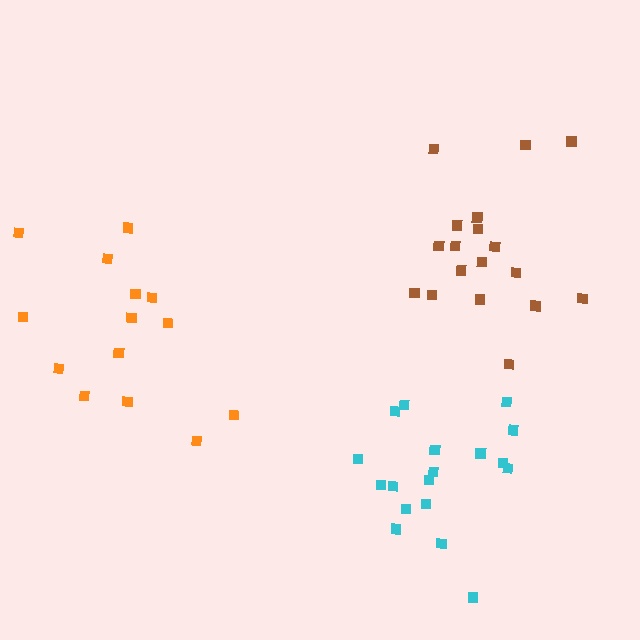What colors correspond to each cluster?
The clusters are colored: orange, cyan, brown.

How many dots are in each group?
Group 1: 14 dots, Group 2: 18 dots, Group 3: 18 dots (50 total).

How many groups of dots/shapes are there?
There are 3 groups.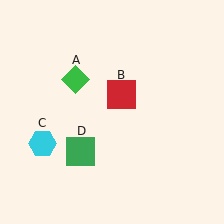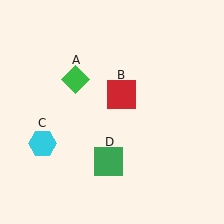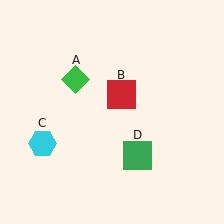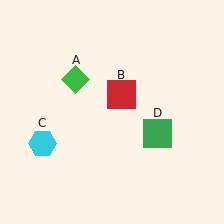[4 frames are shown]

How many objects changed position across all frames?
1 object changed position: green square (object D).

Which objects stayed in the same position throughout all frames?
Green diamond (object A) and red square (object B) and cyan hexagon (object C) remained stationary.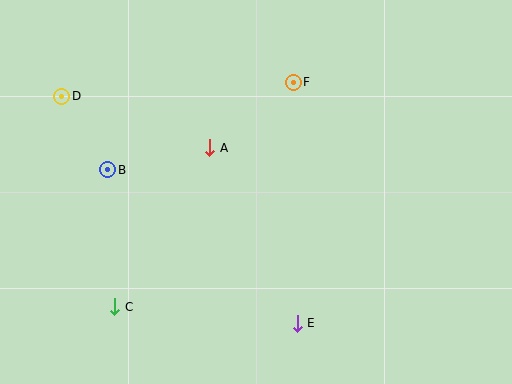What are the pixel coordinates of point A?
Point A is at (210, 148).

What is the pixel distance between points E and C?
The distance between E and C is 184 pixels.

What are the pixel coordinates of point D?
Point D is at (62, 96).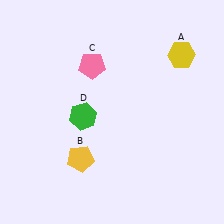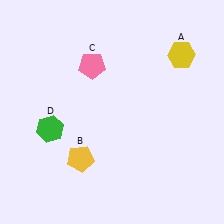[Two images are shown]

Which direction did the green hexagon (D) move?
The green hexagon (D) moved left.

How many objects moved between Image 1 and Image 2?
1 object moved between the two images.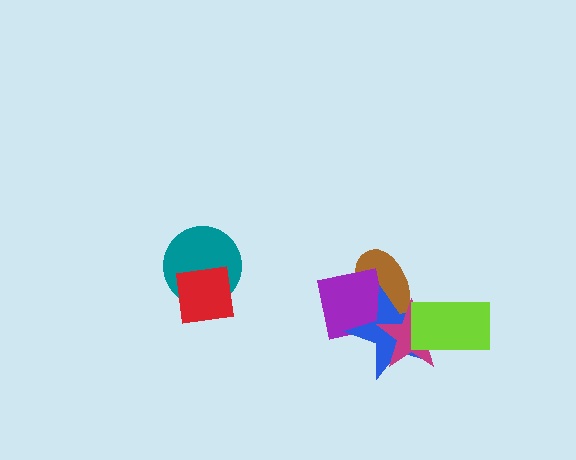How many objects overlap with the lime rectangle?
2 objects overlap with the lime rectangle.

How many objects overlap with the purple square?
2 objects overlap with the purple square.